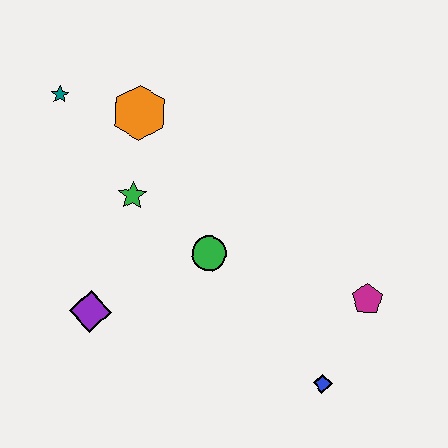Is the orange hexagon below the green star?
No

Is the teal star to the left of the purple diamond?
Yes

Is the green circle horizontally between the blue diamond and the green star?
Yes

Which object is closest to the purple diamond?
The green star is closest to the purple diamond.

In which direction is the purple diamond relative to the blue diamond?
The purple diamond is to the left of the blue diamond.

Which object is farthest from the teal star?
The blue diamond is farthest from the teal star.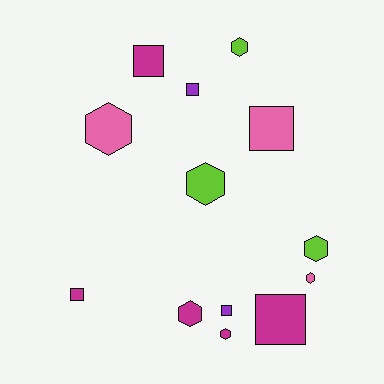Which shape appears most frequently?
Hexagon, with 7 objects.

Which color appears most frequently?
Magenta, with 5 objects.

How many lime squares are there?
There are no lime squares.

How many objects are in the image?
There are 13 objects.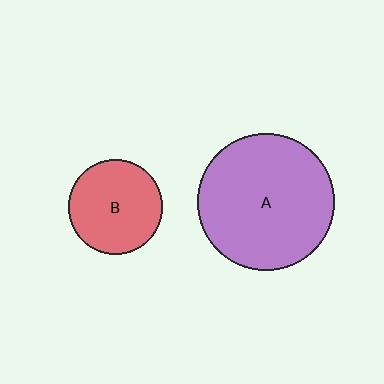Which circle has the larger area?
Circle A (purple).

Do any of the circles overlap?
No, none of the circles overlap.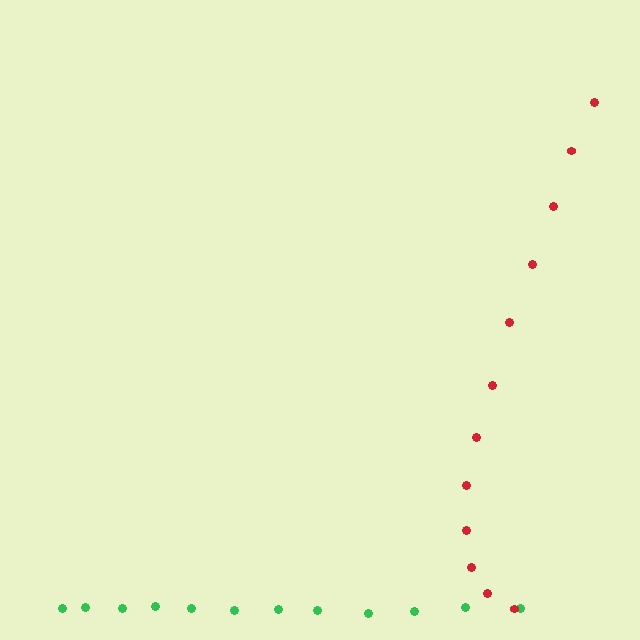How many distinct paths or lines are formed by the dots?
There are 2 distinct paths.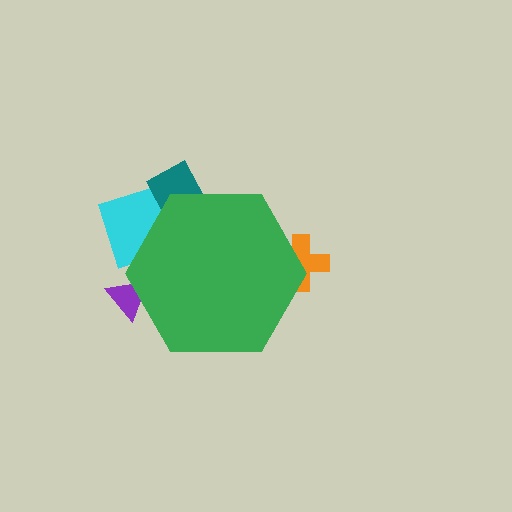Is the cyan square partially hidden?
Yes, the cyan square is partially hidden behind the green hexagon.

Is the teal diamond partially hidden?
Yes, the teal diamond is partially hidden behind the green hexagon.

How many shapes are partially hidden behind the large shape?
4 shapes are partially hidden.